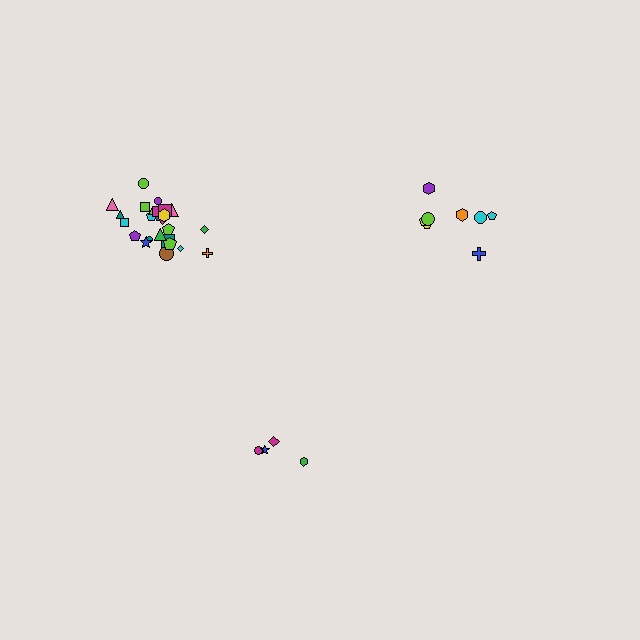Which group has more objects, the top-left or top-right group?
The top-left group.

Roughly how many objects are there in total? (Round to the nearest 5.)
Roughly 35 objects in total.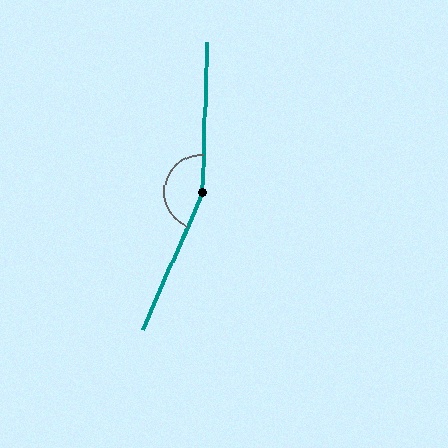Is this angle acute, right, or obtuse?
It is obtuse.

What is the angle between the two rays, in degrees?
Approximately 158 degrees.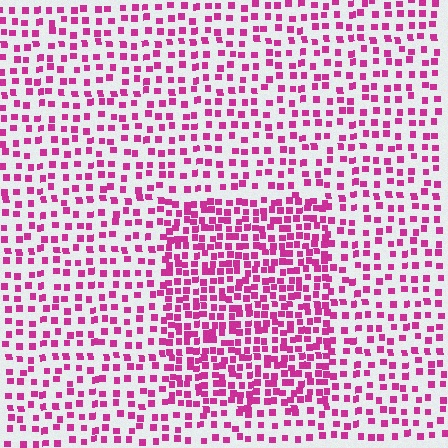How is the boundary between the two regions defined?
The boundary is defined by a change in element density (approximately 1.9x ratio). All elements are the same color, size, and shape.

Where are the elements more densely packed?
The elements are more densely packed inside the rectangle boundary.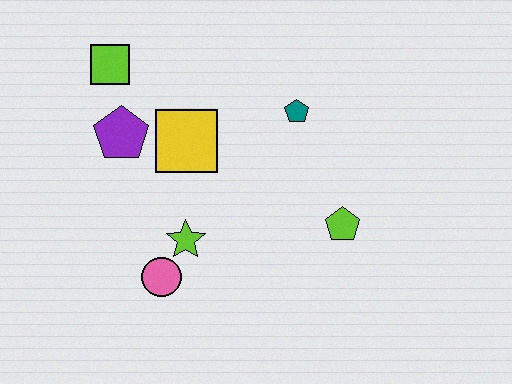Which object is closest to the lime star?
The pink circle is closest to the lime star.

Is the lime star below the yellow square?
Yes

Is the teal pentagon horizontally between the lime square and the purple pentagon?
No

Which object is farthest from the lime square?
The lime pentagon is farthest from the lime square.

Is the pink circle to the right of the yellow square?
No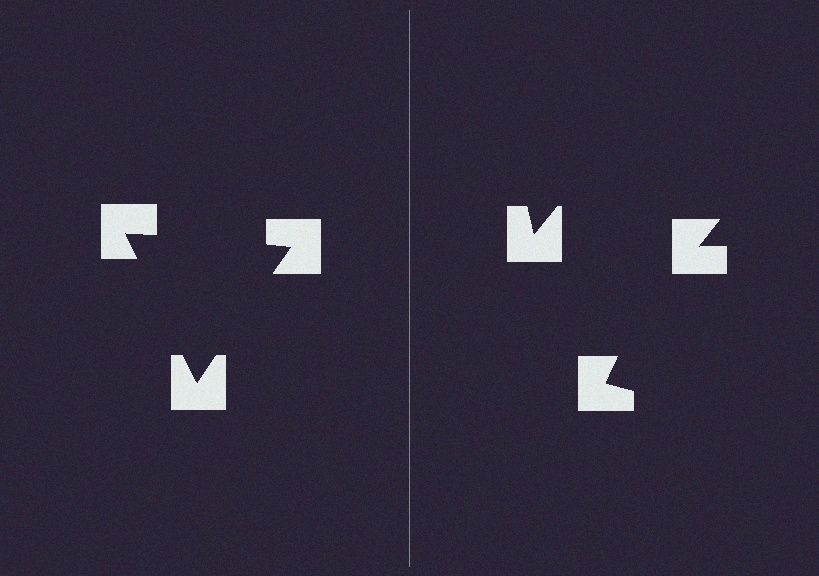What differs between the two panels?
The notched squares are positioned identically on both sides; only the wedge orientations differ. On the left they align to a triangle; on the right they are misaligned.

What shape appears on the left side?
An illusory triangle.